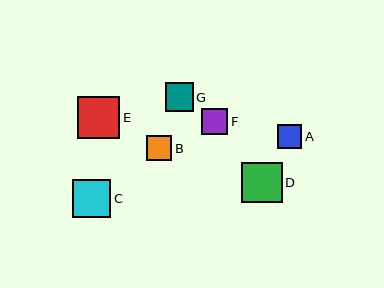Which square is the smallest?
Square A is the smallest with a size of approximately 24 pixels.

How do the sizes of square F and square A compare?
Square F and square A are approximately the same size.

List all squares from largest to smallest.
From largest to smallest: E, D, C, G, F, B, A.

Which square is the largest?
Square E is the largest with a size of approximately 43 pixels.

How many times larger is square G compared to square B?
Square G is approximately 1.1 times the size of square B.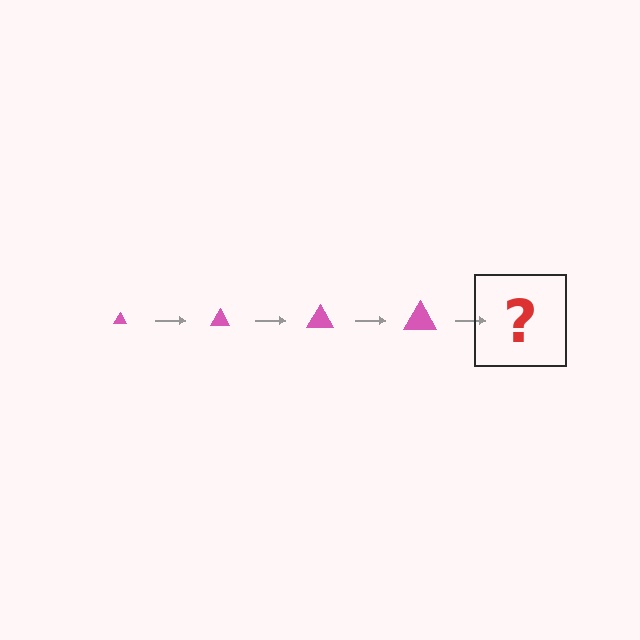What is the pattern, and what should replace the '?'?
The pattern is that the triangle gets progressively larger each step. The '?' should be a pink triangle, larger than the previous one.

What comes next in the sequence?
The next element should be a pink triangle, larger than the previous one.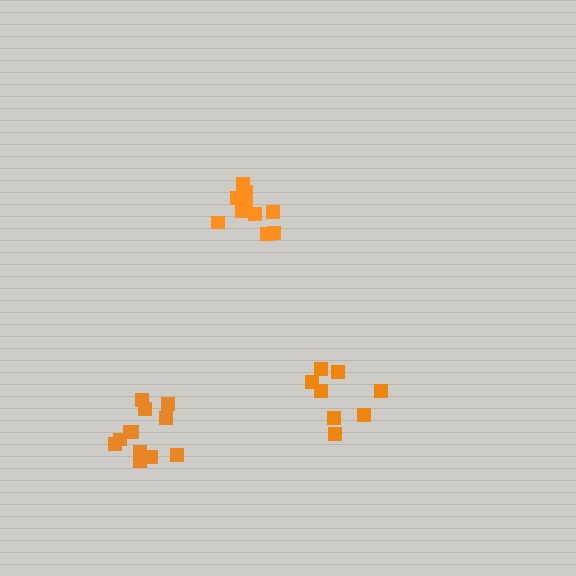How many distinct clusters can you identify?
There are 3 distinct clusters.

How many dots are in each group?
Group 1: 8 dots, Group 2: 12 dots, Group 3: 10 dots (30 total).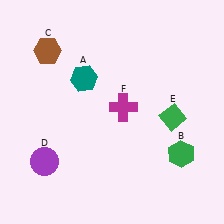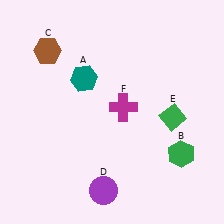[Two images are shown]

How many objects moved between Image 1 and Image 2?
1 object moved between the two images.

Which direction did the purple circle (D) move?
The purple circle (D) moved right.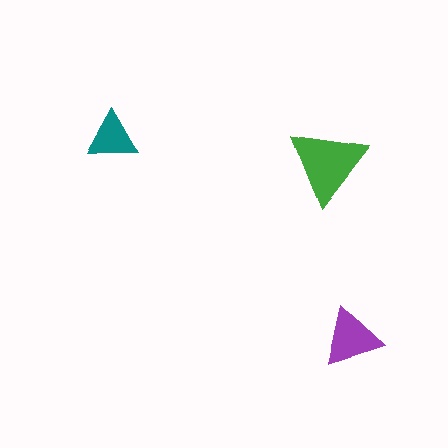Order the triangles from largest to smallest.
the green one, the purple one, the teal one.